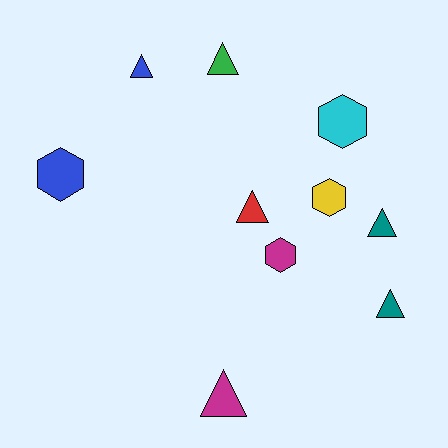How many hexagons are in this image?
There are 4 hexagons.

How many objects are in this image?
There are 10 objects.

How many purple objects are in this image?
There are no purple objects.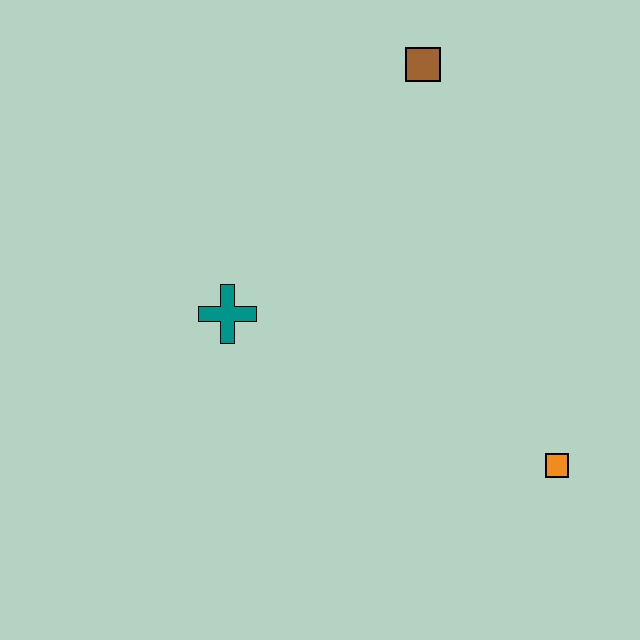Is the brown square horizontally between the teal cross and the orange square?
Yes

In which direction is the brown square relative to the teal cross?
The brown square is above the teal cross.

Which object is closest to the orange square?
The teal cross is closest to the orange square.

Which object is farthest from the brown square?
The orange square is farthest from the brown square.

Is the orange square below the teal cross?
Yes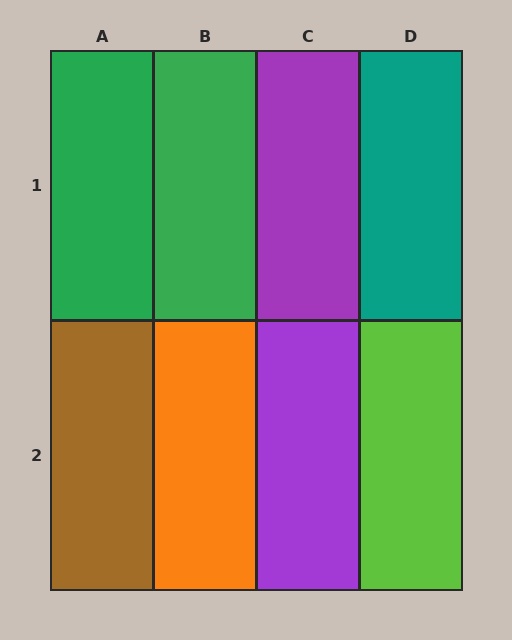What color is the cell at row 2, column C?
Purple.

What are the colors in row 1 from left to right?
Green, green, purple, teal.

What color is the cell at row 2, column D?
Lime.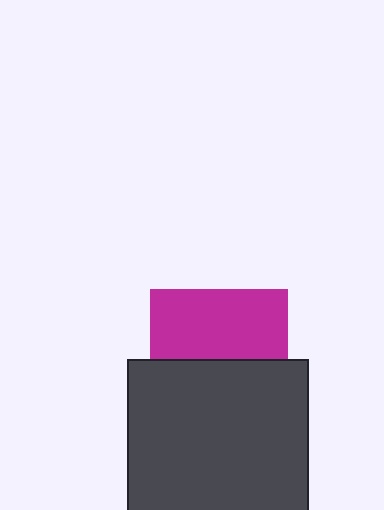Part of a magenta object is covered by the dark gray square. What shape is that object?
It is a square.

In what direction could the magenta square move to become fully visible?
The magenta square could move up. That would shift it out from behind the dark gray square entirely.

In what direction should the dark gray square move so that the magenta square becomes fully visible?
The dark gray square should move down. That is the shortest direction to clear the overlap and leave the magenta square fully visible.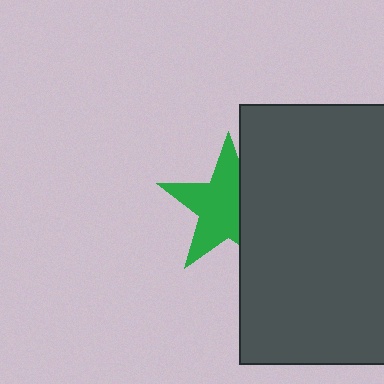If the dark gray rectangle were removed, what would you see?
You would see the complete green star.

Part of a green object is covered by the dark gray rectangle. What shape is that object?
It is a star.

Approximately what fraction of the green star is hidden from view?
Roughly 35% of the green star is hidden behind the dark gray rectangle.